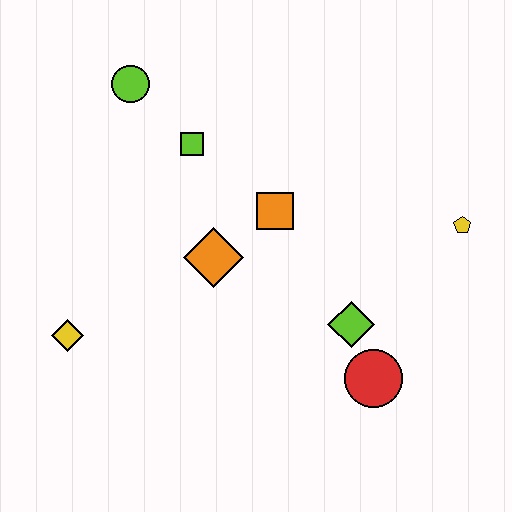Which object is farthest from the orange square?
The yellow diamond is farthest from the orange square.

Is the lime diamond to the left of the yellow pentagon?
Yes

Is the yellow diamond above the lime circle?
No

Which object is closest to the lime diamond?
The red circle is closest to the lime diamond.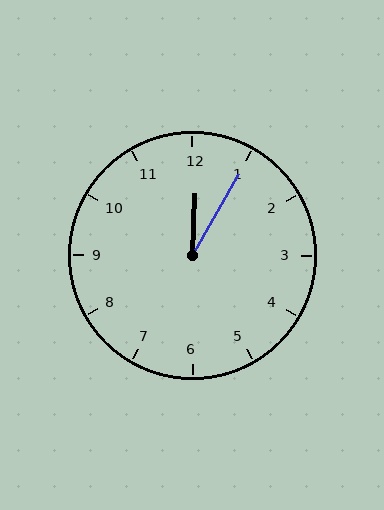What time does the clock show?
12:05.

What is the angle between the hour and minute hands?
Approximately 28 degrees.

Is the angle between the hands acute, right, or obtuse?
It is acute.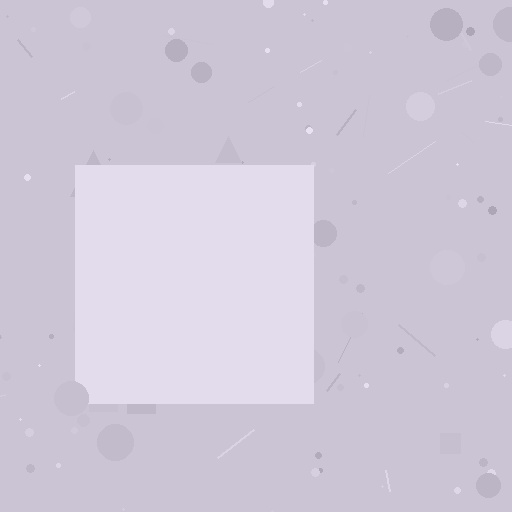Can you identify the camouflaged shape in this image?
The camouflaged shape is a square.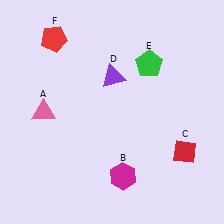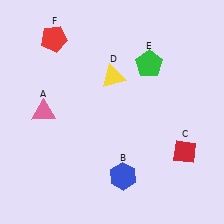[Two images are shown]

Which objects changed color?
B changed from magenta to blue. D changed from purple to yellow.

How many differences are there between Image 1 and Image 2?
There are 2 differences between the two images.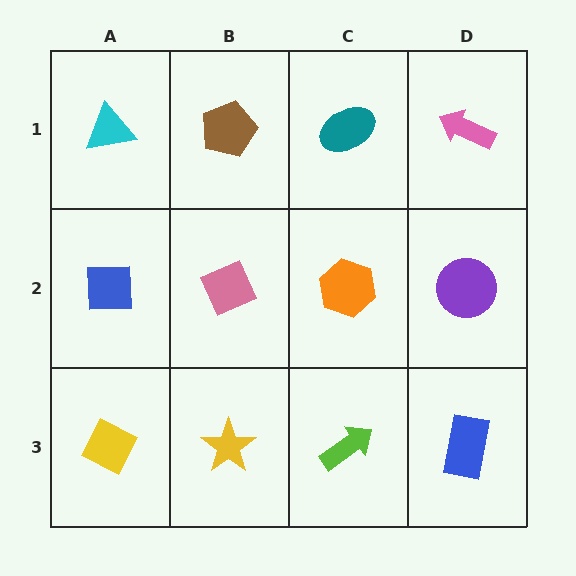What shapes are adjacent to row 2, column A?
A cyan triangle (row 1, column A), a yellow diamond (row 3, column A), a pink diamond (row 2, column B).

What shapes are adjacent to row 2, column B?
A brown pentagon (row 1, column B), a yellow star (row 3, column B), a blue square (row 2, column A), an orange hexagon (row 2, column C).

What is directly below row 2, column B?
A yellow star.